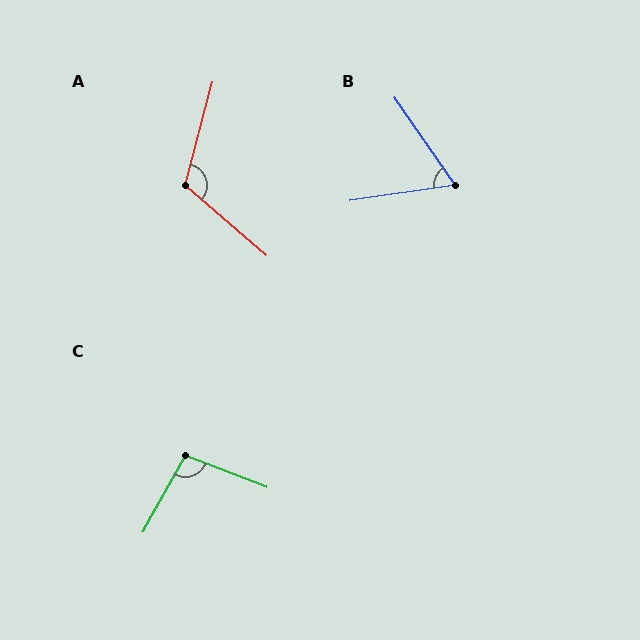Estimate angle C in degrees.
Approximately 98 degrees.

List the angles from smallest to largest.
B (64°), C (98°), A (116°).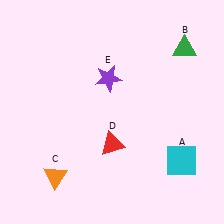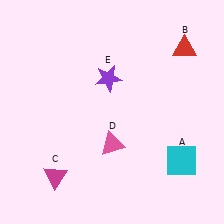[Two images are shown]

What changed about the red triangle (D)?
In Image 1, D is red. In Image 2, it changed to pink.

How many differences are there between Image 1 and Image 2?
There are 3 differences between the two images.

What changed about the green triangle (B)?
In Image 1, B is green. In Image 2, it changed to red.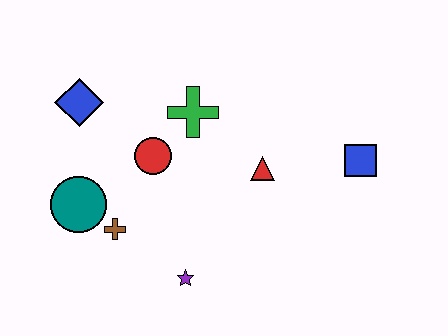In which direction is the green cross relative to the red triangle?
The green cross is to the left of the red triangle.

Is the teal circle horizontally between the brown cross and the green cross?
No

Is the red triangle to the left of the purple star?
No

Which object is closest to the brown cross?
The teal circle is closest to the brown cross.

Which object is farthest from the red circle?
The blue square is farthest from the red circle.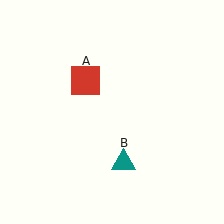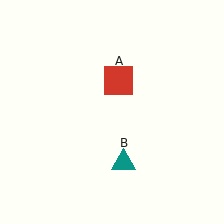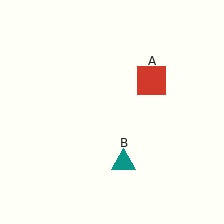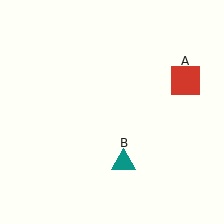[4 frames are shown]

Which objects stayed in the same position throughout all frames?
Teal triangle (object B) remained stationary.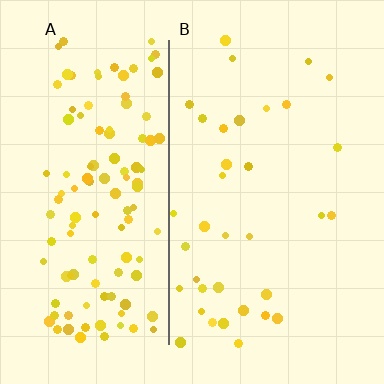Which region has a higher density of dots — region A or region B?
A (the left).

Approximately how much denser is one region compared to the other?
Approximately 3.5× — region A over region B.